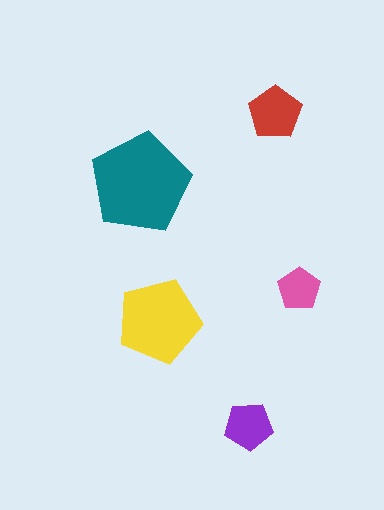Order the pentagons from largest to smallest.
the teal one, the yellow one, the red one, the purple one, the pink one.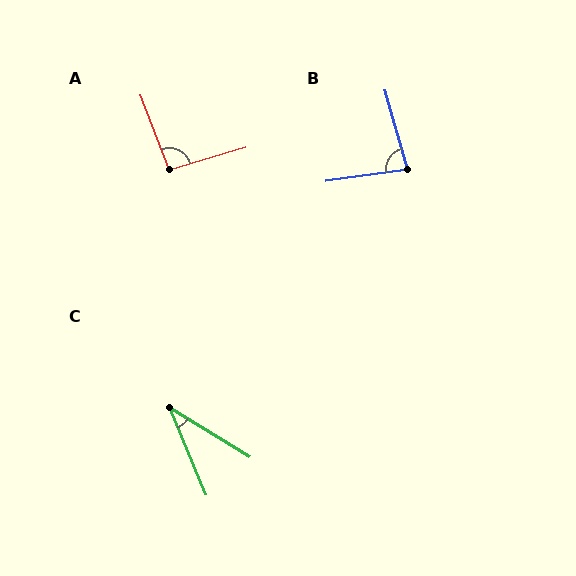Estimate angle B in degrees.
Approximately 82 degrees.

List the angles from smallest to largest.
C (36°), B (82°), A (94°).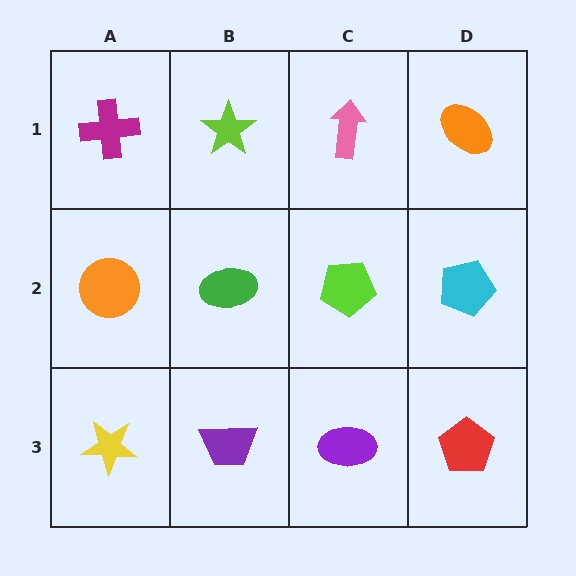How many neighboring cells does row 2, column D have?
3.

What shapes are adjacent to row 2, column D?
An orange ellipse (row 1, column D), a red pentagon (row 3, column D), a lime pentagon (row 2, column C).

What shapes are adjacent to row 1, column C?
A lime pentagon (row 2, column C), a lime star (row 1, column B), an orange ellipse (row 1, column D).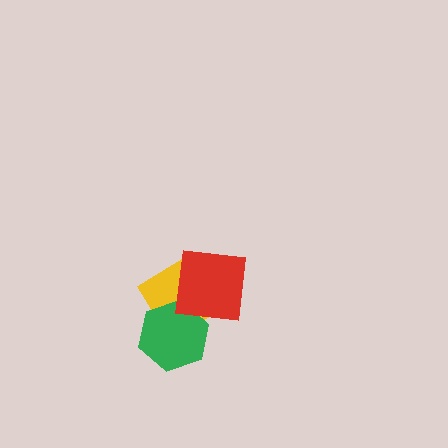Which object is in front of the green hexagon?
The red square is in front of the green hexagon.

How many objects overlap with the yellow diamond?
2 objects overlap with the yellow diamond.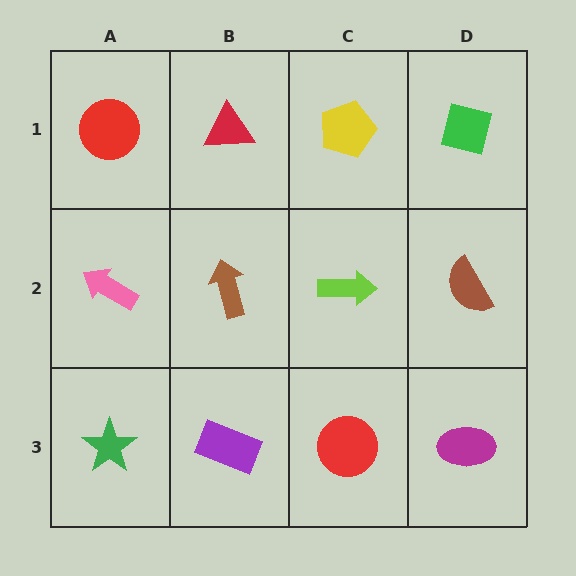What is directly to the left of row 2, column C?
A brown arrow.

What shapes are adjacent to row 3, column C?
A lime arrow (row 2, column C), a purple rectangle (row 3, column B), a magenta ellipse (row 3, column D).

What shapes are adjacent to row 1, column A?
A pink arrow (row 2, column A), a red triangle (row 1, column B).